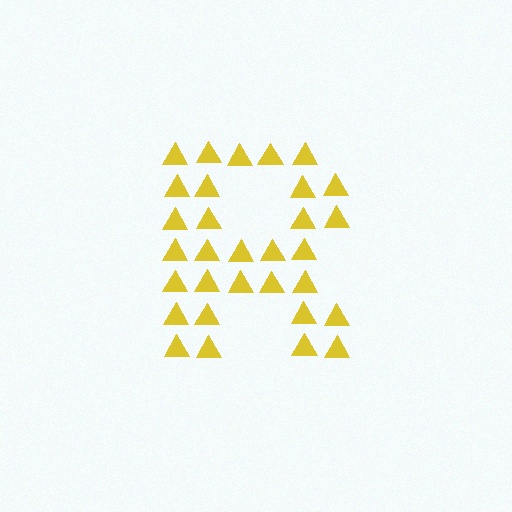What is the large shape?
The large shape is the letter R.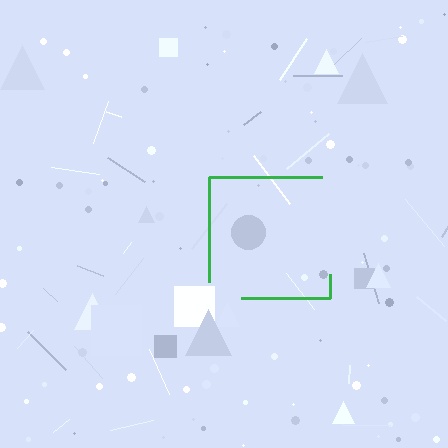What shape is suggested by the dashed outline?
The dashed outline suggests a square.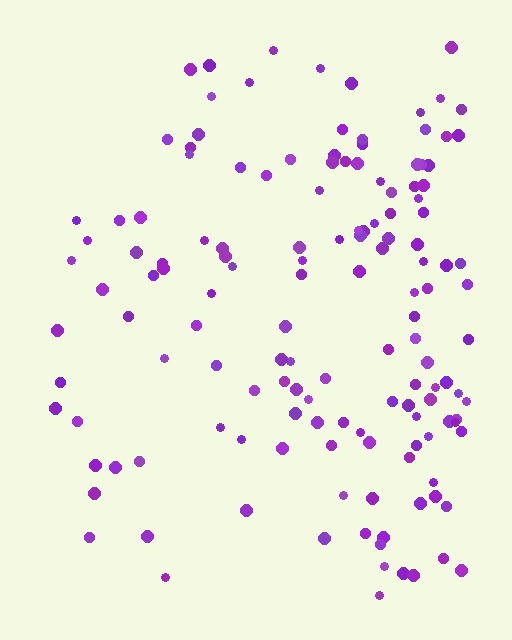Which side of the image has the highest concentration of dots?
The right.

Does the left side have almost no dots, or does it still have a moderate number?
Still a moderate number, just noticeably fewer than the right.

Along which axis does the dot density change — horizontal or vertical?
Horizontal.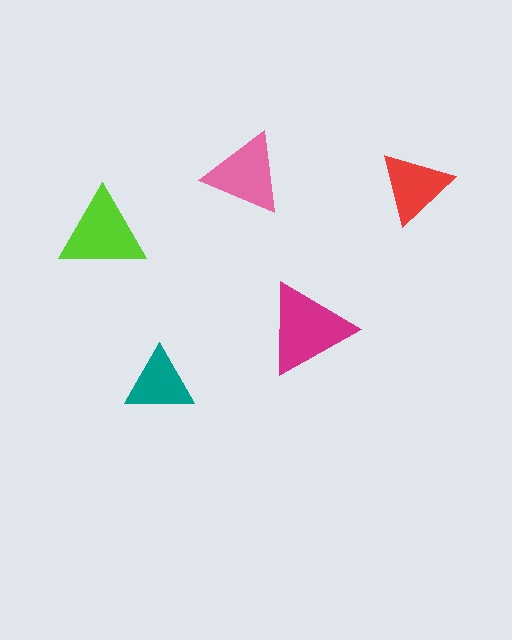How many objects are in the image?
There are 5 objects in the image.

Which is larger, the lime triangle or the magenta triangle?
The magenta one.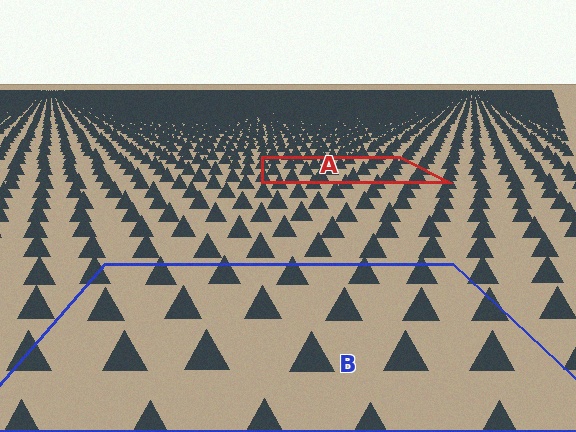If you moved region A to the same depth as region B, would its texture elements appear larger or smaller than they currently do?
They would appear larger. At a closer depth, the same texture elements are projected at a bigger on-screen size.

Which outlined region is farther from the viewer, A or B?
Region A is farther from the viewer — the texture elements inside it appear smaller and more densely packed.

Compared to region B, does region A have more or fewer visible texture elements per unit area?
Region A has more texture elements per unit area — they are packed more densely because it is farther away.